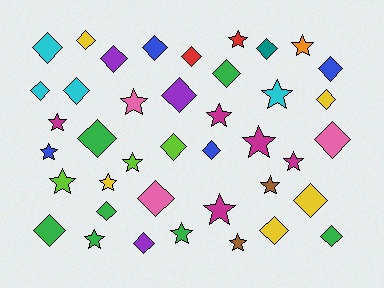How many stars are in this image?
There are 17 stars.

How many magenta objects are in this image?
There are 5 magenta objects.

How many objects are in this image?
There are 40 objects.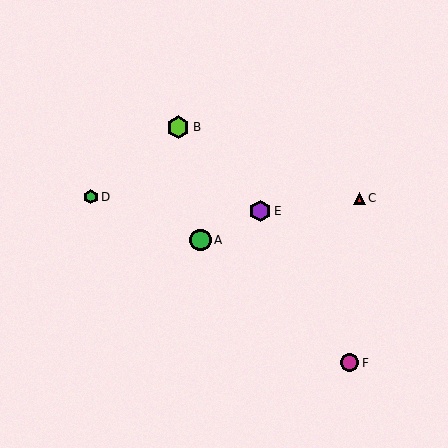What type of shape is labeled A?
Shape A is a green circle.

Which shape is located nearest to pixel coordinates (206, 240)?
The green circle (labeled A) at (201, 240) is nearest to that location.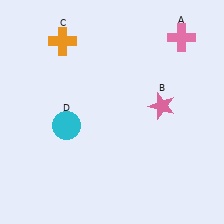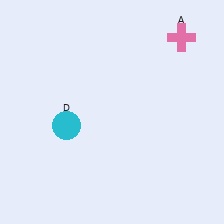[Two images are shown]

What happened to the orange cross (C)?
The orange cross (C) was removed in Image 2. It was in the top-left area of Image 1.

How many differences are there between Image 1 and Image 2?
There are 2 differences between the two images.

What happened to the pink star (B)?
The pink star (B) was removed in Image 2. It was in the top-right area of Image 1.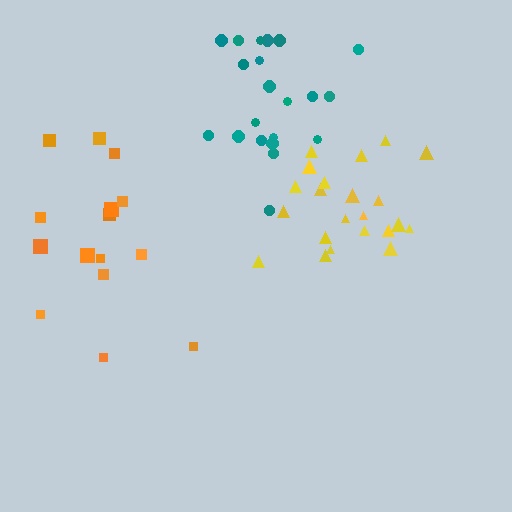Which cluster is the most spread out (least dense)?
Orange.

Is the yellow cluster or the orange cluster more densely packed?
Yellow.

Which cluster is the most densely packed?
Yellow.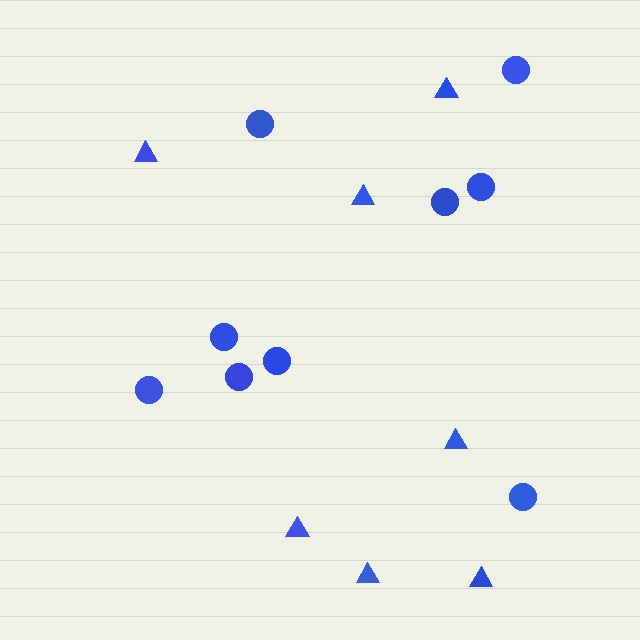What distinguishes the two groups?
There are 2 groups: one group of circles (9) and one group of triangles (7).